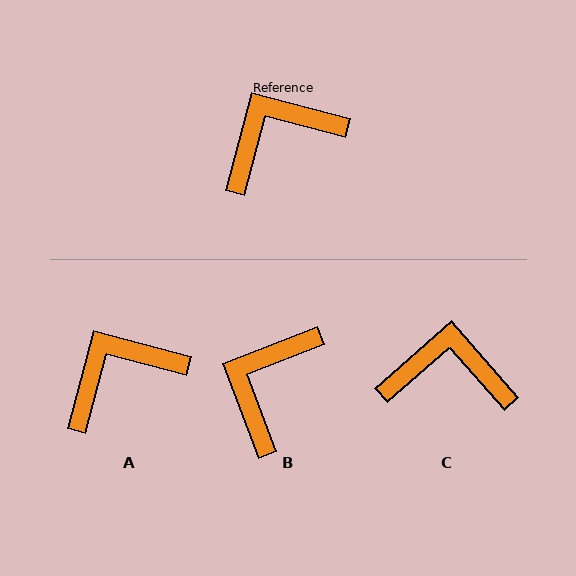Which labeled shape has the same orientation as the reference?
A.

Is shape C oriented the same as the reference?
No, it is off by about 34 degrees.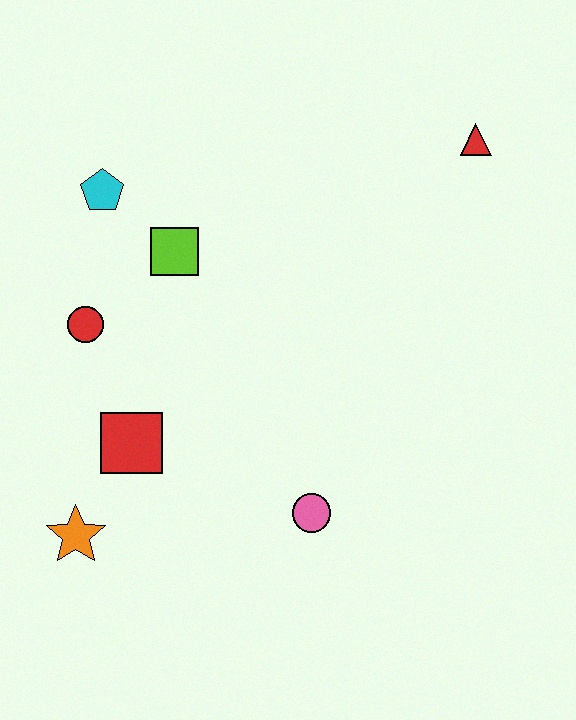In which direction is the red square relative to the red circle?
The red square is below the red circle.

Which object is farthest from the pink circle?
The red triangle is farthest from the pink circle.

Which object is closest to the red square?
The orange star is closest to the red square.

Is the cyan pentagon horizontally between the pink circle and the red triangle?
No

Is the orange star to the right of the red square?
No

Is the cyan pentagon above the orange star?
Yes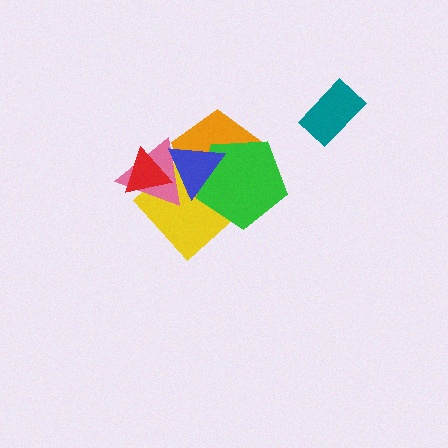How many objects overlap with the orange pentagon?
4 objects overlap with the orange pentagon.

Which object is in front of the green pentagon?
The blue triangle is in front of the green pentagon.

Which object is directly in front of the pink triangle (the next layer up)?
The red triangle is directly in front of the pink triangle.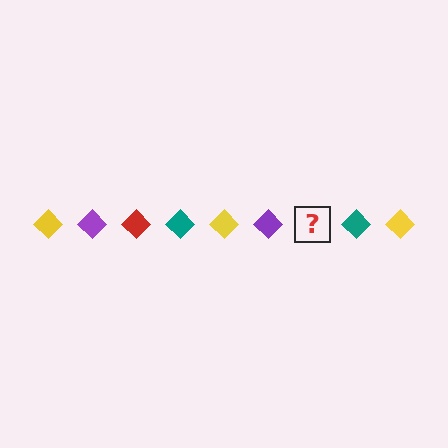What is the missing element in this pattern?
The missing element is a red diamond.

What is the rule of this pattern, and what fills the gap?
The rule is that the pattern cycles through yellow, purple, red, teal diamonds. The gap should be filled with a red diamond.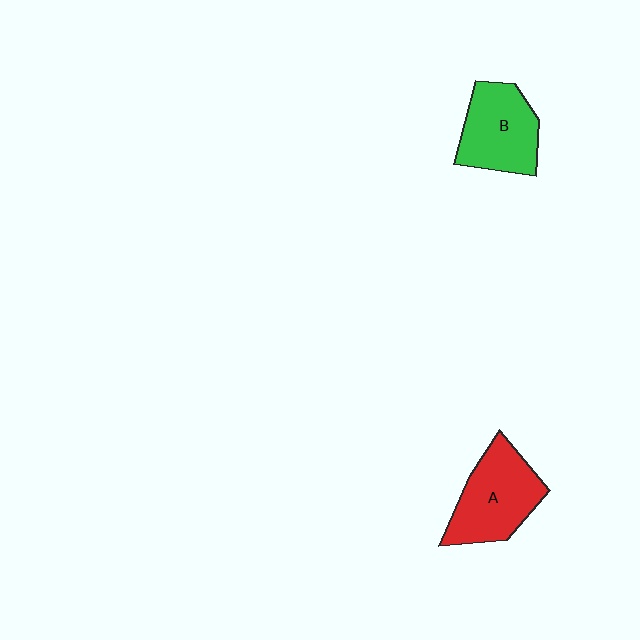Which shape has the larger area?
Shape A (red).